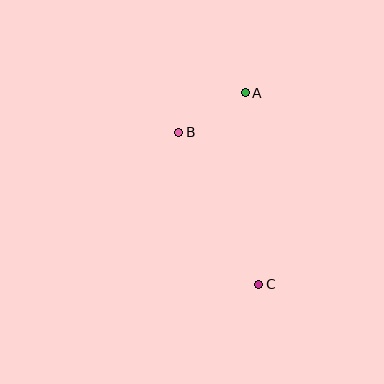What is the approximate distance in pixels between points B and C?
The distance between B and C is approximately 172 pixels.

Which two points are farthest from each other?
Points A and C are farthest from each other.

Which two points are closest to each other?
Points A and B are closest to each other.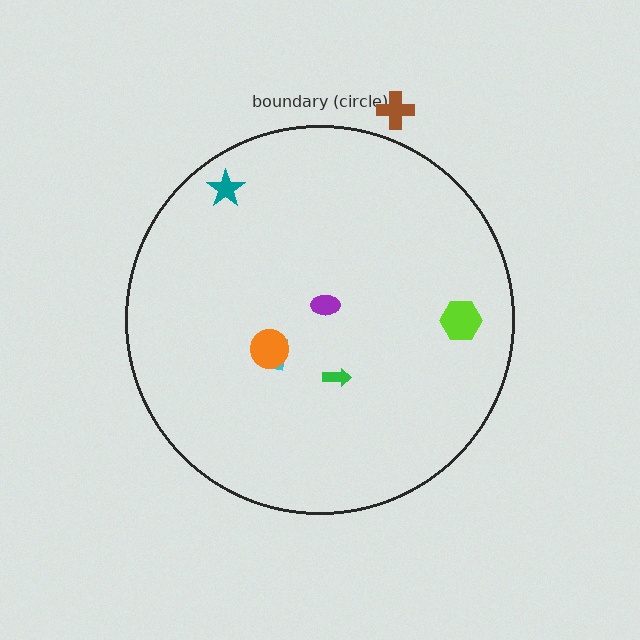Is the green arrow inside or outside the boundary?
Inside.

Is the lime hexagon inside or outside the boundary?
Inside.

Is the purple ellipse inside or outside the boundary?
Inside.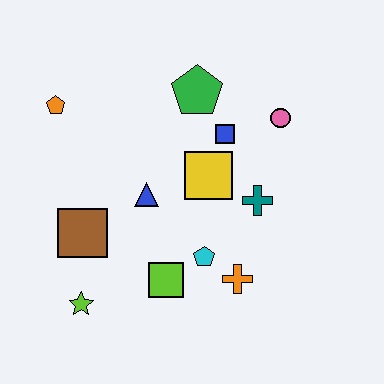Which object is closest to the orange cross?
The cyan pentagon is closest to the orange cross.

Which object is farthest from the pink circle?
The lime star is farthest from the pink circle.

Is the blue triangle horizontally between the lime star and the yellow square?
Yes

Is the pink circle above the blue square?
Yes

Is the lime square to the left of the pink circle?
Yes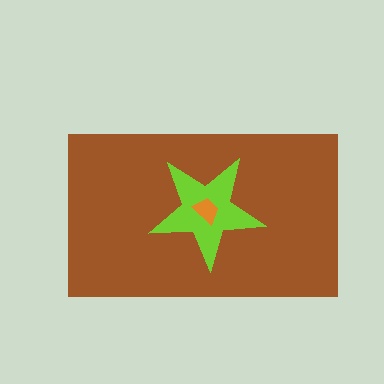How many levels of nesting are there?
3.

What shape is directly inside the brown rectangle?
The lime star.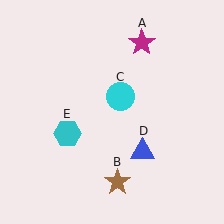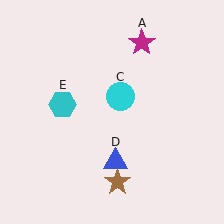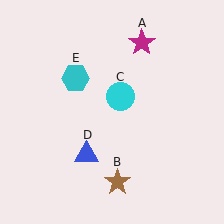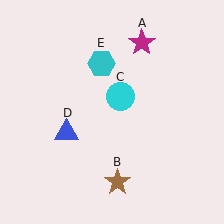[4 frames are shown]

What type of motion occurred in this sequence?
The blue triangle (object D), cyan hexagon (object E) rotated clockwise around the center of the scene.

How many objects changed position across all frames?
2 objects changed position: blue triangle (object D), cyan hexagon (object E).